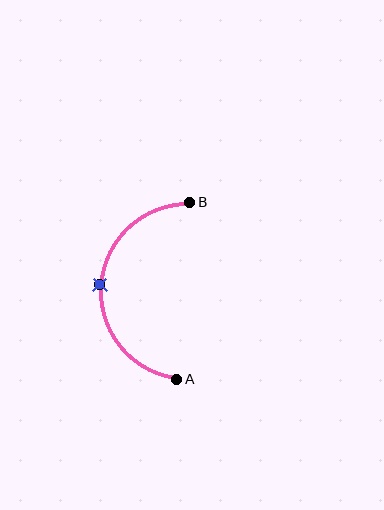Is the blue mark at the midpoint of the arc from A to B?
Yes. The blue mark lies on the arc at equal arc-length from both A and B — it is the arc midpoint.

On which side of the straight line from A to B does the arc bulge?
The arc bulges to the left of the straight line connecting A and B.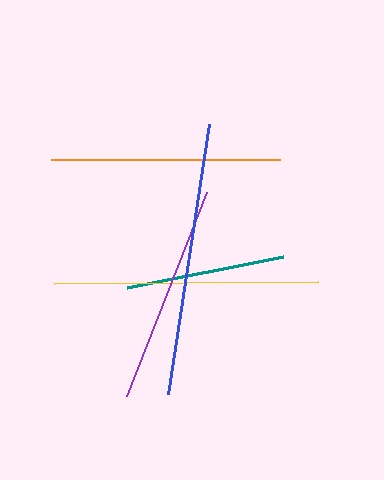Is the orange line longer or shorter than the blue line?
The blue line is longer than the orange line.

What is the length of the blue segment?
The blue segment is approximately 273 pixels long.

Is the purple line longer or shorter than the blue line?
The blue line is longer than the purple line.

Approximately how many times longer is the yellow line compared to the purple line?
The yellow line is approximately 1.2 times the length of the purple line.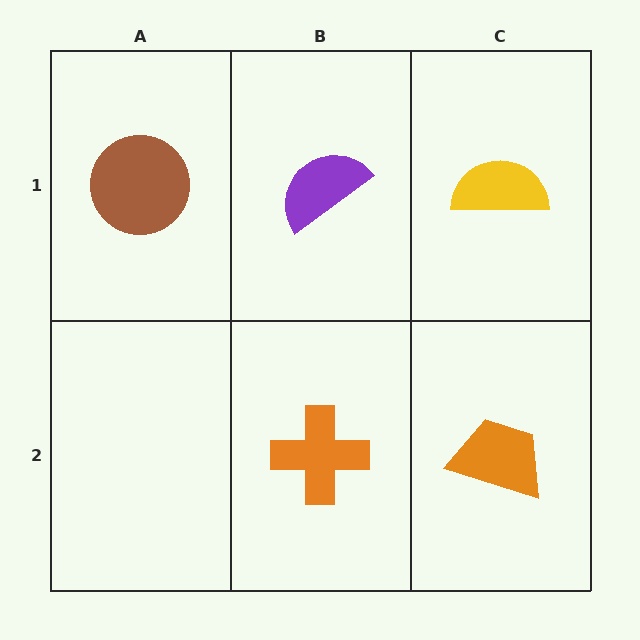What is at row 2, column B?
An orange cross.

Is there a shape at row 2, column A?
No, that cell is empty.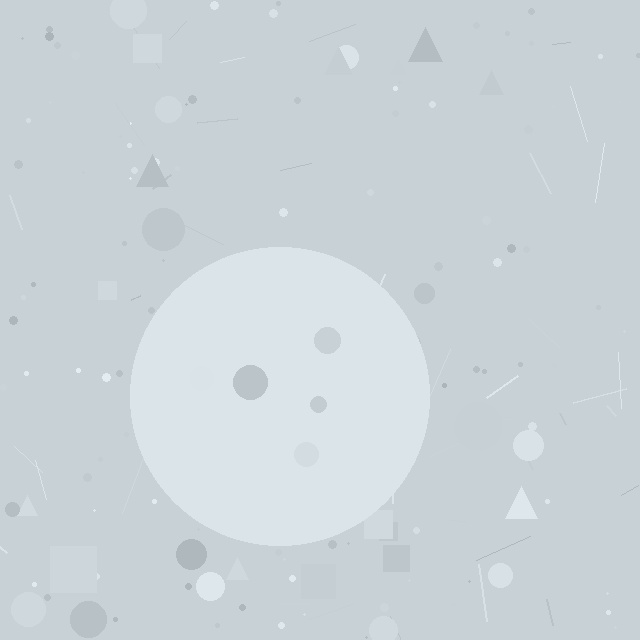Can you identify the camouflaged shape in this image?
The camouflaged shape is a circle.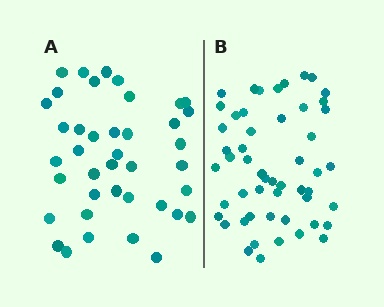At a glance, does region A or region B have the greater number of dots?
Region B (the right region) has more dots.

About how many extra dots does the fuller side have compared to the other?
Region B has roughly 12 or so more dots than region A.